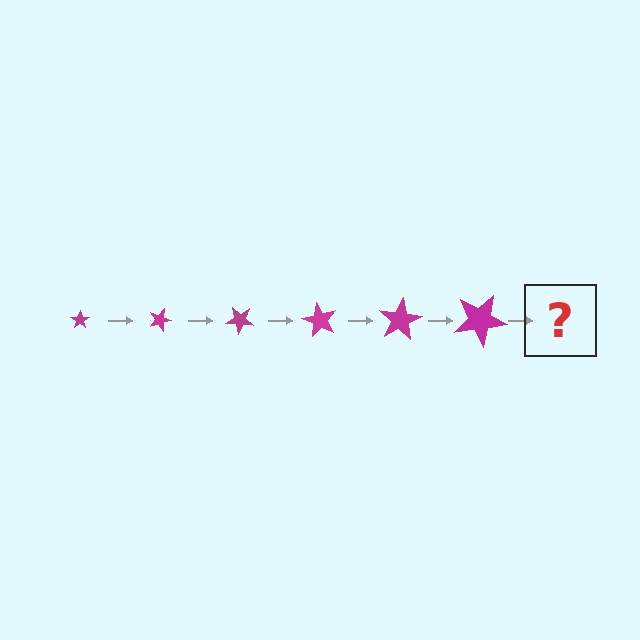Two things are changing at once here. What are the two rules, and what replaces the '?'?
The two rules are that the star grows larger each step and it rotates 20 degrees each step. The '?' should be a star, larger than the previous one and rotated 120 degrees from the start.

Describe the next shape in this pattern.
It should be a star, larger than the previous one and rotated 120 degrees from the start.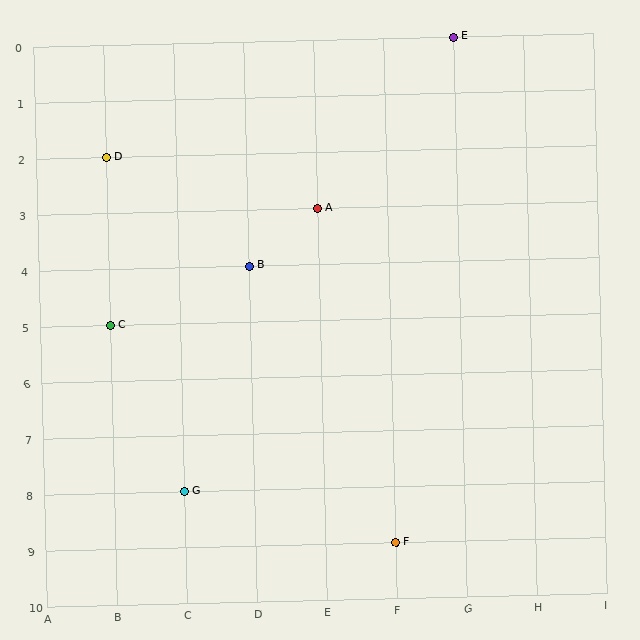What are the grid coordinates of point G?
Point G is at grid coordinates (C, 8).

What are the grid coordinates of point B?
Point B is at grid coordinates (D, 4).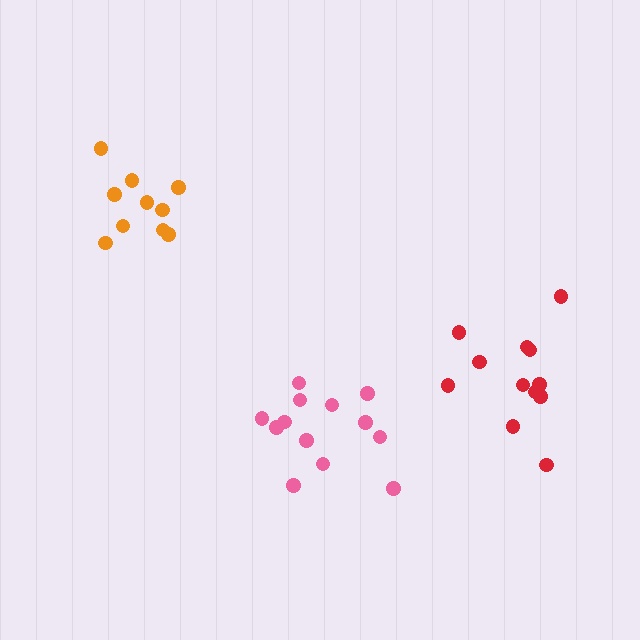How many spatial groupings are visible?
There are 3 spatial groupings.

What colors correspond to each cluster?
The clusters are colored: orange, pink, red.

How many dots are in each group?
Group 1: 10 dots, Group 2: 13 dots, Group 3: 12 dots (35 total).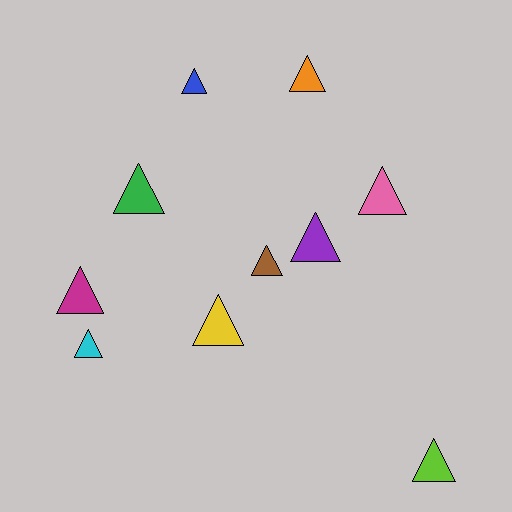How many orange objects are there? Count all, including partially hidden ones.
There is 1 orange object.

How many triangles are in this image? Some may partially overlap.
There are 10 triangles.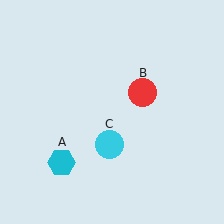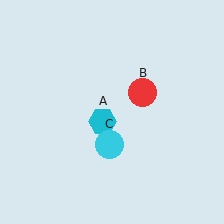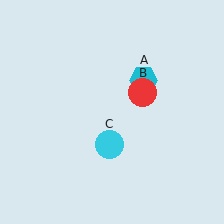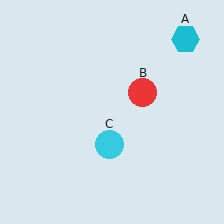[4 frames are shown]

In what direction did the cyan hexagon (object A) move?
The cyan hexagon (object A) moved up and to the right.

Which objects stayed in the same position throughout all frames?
Red circle (object B) and cyan circle (object C) remained stationary.